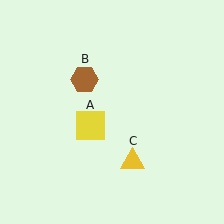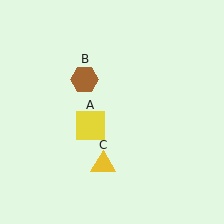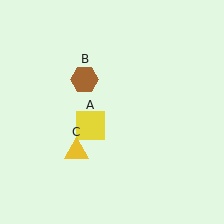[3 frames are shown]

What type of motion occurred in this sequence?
The yellow triangle (object C) rotated clockwise around the center of the scene.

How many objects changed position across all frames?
1 object changed position: yellow triangle (object C).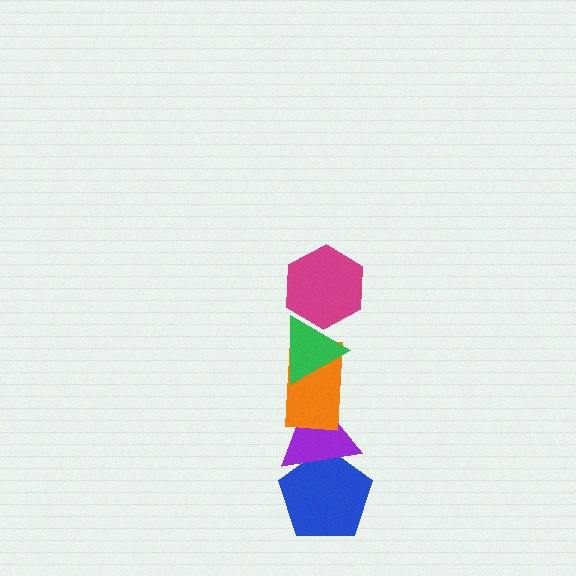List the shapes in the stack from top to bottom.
From top to bottom: the magenta hexagon, the green triangle, the orange rectangle, the purple triangle, the blue pentagon.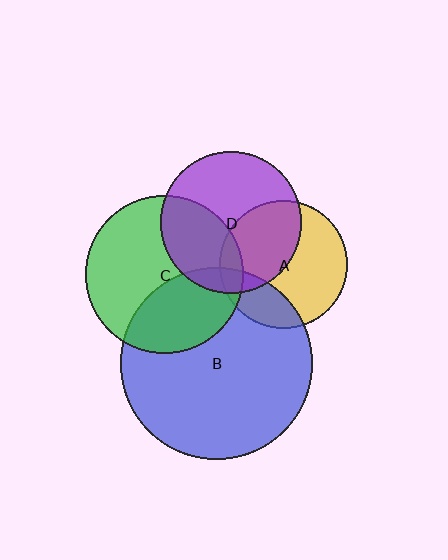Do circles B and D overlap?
Yes.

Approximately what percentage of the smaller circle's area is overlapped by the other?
Approximately 10%.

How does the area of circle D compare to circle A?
Approximately 1.2 times.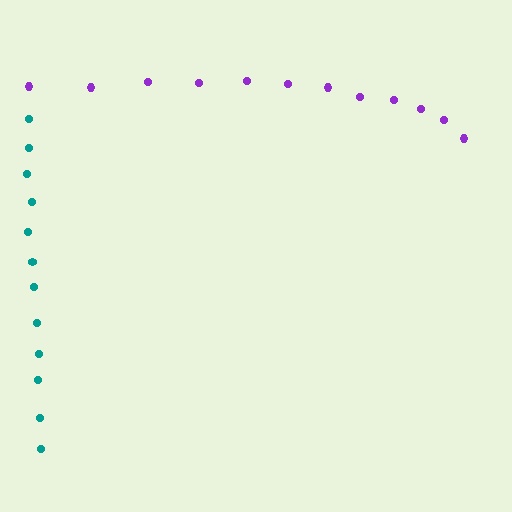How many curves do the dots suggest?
There are 2 distinct paths.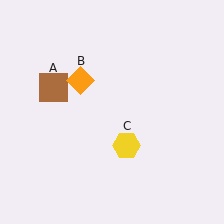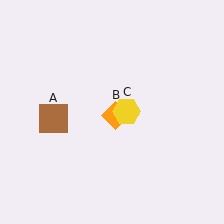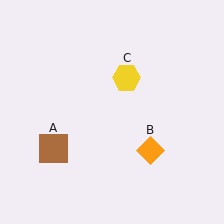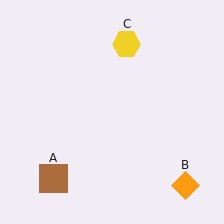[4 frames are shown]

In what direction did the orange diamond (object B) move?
The orange diamond (object B) moved down and to the right.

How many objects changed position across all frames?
3 objects changed position: brown square (object A), orange diamond (object B), yellow hexagon (object C).